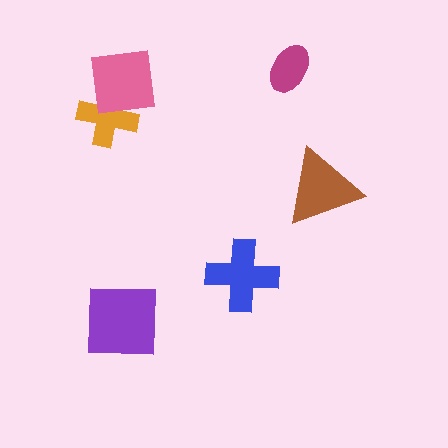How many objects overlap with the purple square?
0 objects overlap with the purple square.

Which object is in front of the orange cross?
The pink square is in front of the orange cross.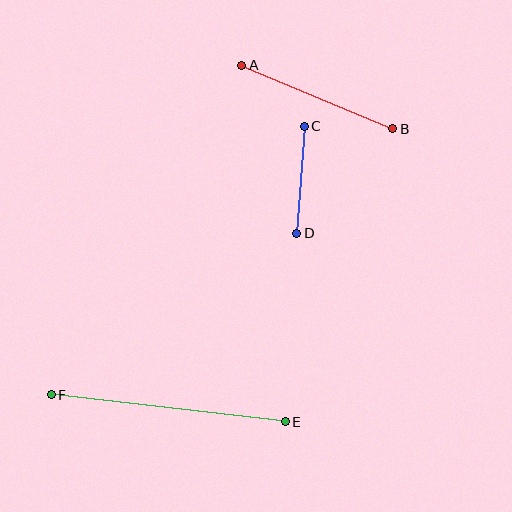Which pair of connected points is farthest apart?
Points E and F are farthest apart.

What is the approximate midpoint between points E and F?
The midpoint is at approximately (168, 408) pixels.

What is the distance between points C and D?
The distance is approximately 107 pixels.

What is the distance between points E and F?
The distance is approximately 236 pixels.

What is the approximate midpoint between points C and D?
The midpoint is at approximately (300, 180) pixels.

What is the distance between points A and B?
The distance is approximately 164 pixels.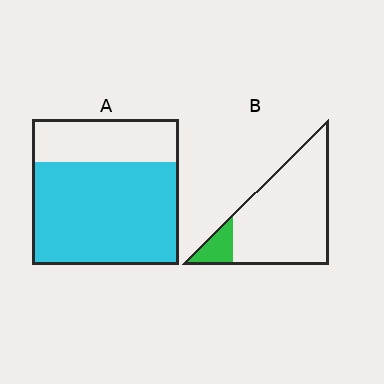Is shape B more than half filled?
No.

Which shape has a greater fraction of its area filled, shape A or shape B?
Shape A.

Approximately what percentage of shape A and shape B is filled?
A is approximately 70% and B is approximately 10%.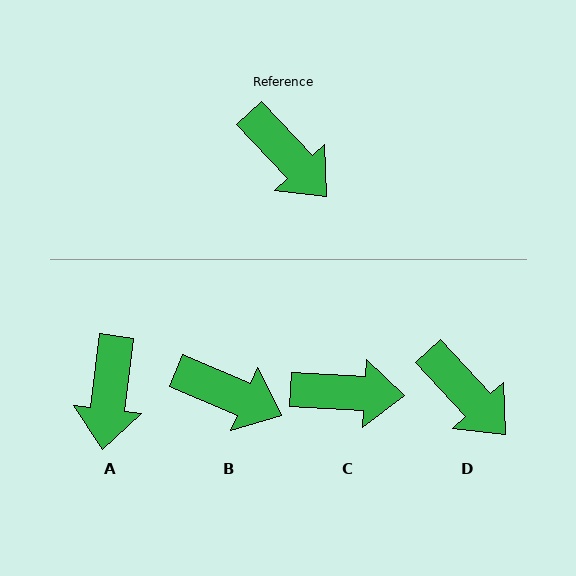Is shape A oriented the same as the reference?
No, it is off by about 50 degrees.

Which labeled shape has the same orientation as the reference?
D.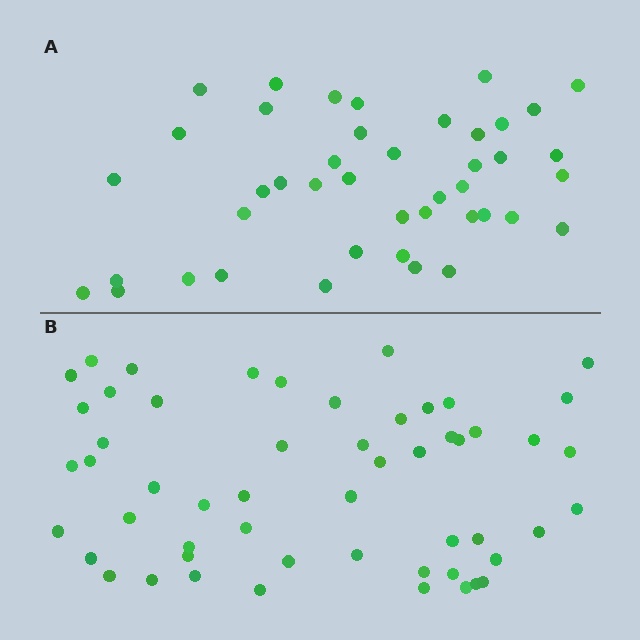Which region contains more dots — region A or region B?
Region B (the bottom region) has more dots.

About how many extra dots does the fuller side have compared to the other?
Region B has roughly 12 or so more dots than region A.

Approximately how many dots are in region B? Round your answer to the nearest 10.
About 50 dots. (The exact count is 54, which rounds to 50.)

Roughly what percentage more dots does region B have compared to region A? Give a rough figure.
About 25% more.